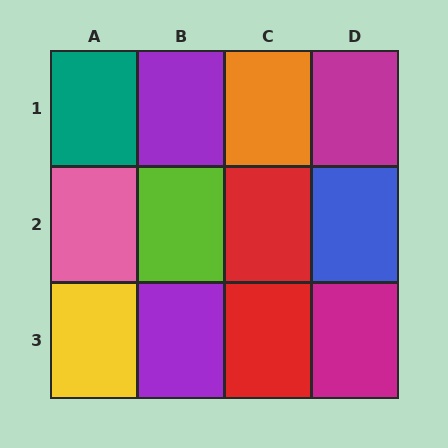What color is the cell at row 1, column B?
Purple.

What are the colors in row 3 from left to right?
Yellow, purple, red, magenta.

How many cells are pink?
1 cell is pink.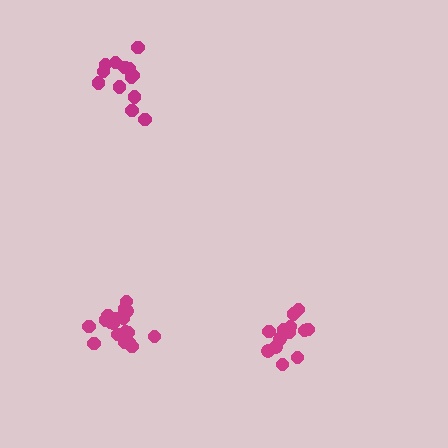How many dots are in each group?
Group 1: 13 dots, Group 2: 13 dots, Group 3: 18 dots (44 total).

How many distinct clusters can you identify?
There are 3 distinct clusters.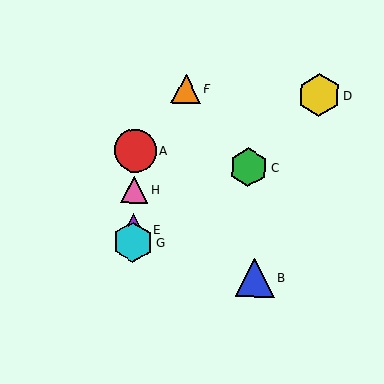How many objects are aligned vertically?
4 objects (A, E, G, H) are aligned vertically.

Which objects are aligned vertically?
Objects A, E, G, H are aligned vertically.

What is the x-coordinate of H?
Object H is at x≈134.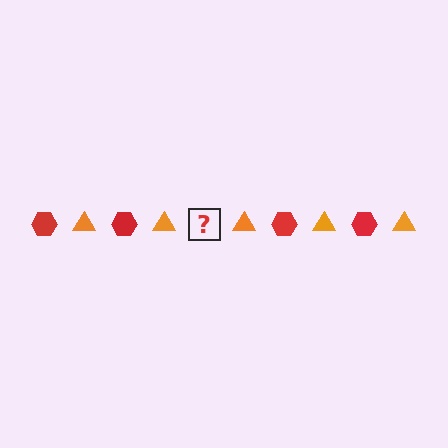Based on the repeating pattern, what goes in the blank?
The blank should be a red hexagon.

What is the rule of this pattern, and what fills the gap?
The rule is that the pattern alternates between red hexagon and orange triangle. The gap should be filled with a red hexagon.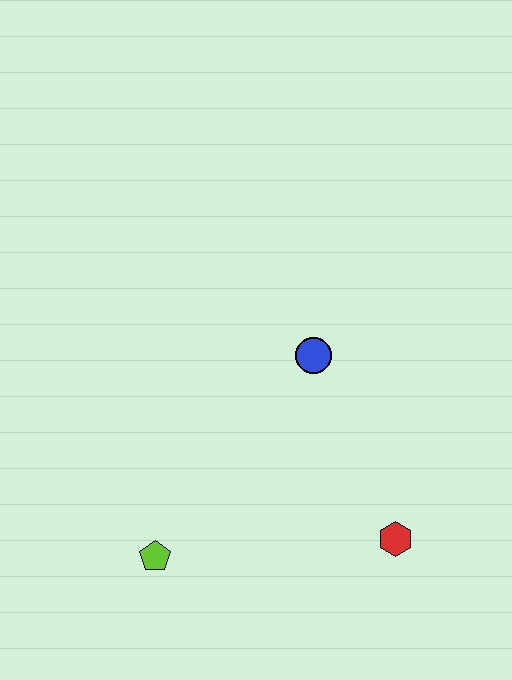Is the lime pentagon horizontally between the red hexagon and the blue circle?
No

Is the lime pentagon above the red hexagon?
No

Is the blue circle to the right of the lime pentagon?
Yes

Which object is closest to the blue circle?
The red hexagon is closest to the blue circle.